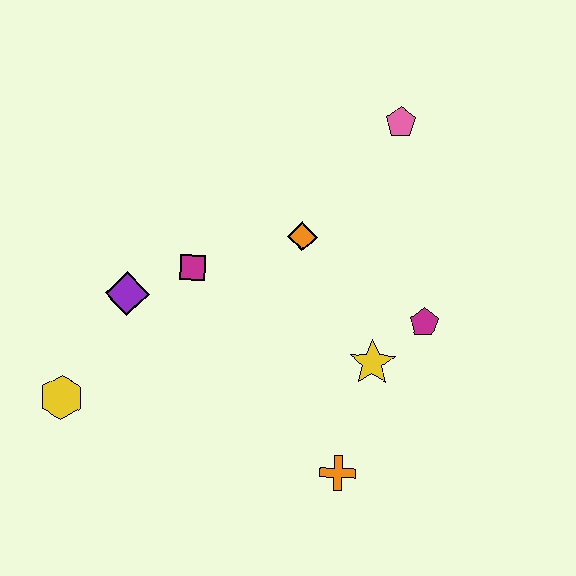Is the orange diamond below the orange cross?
No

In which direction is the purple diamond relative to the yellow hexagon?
The purple diamond is above the yellow hexagon.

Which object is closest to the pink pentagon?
The orange diamond is closest to the pink pentagon.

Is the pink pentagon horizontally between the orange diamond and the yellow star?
No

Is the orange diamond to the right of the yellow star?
No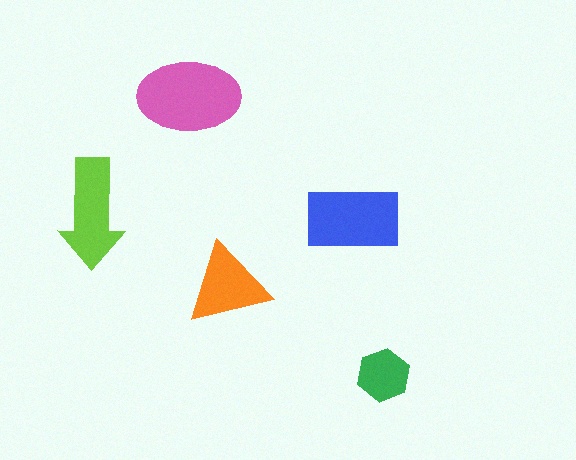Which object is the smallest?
The green hexagon.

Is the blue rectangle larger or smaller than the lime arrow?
Larger.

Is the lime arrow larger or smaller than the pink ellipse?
Smaller.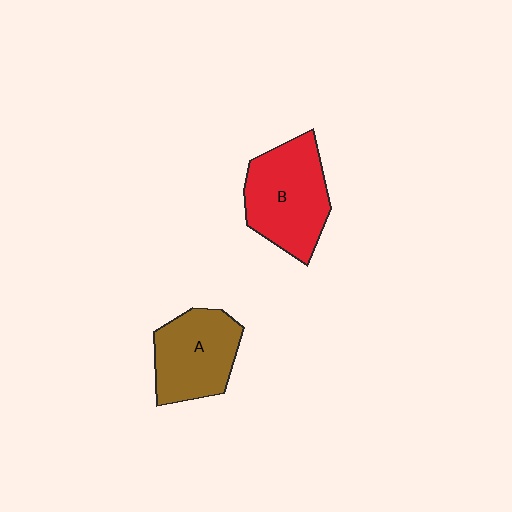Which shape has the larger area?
Shape B (red).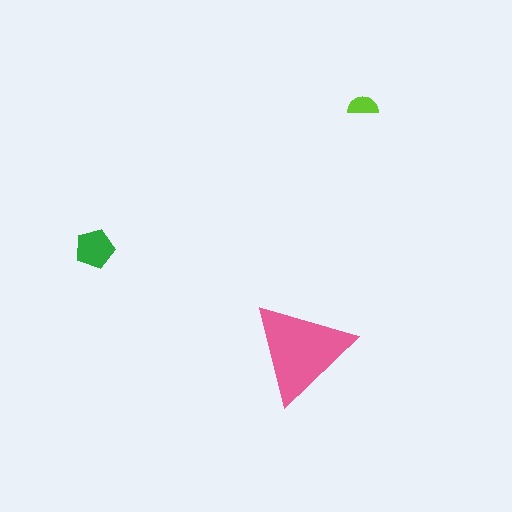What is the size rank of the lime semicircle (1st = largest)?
3rd.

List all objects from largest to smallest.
The pink triangle, the green pentagon, the lime semicircle.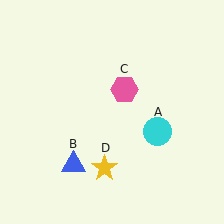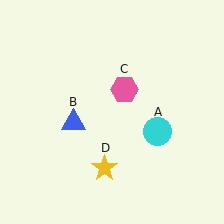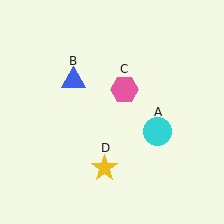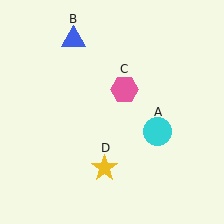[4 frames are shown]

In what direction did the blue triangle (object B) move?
The blue triangle (object B) moved up.